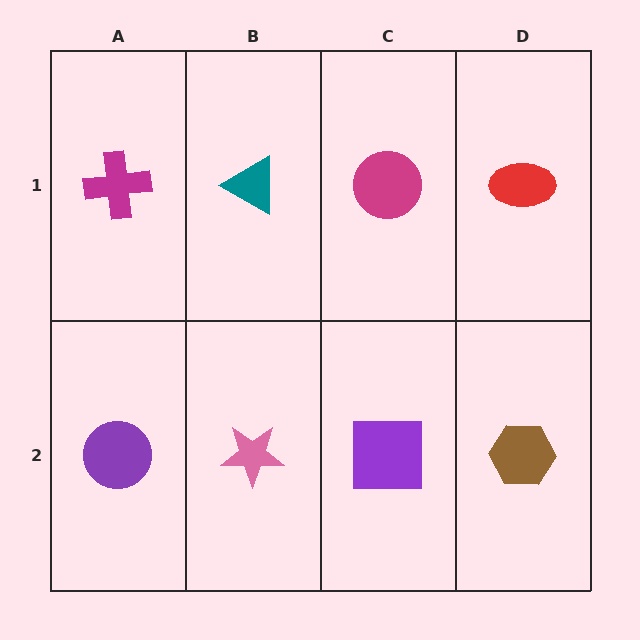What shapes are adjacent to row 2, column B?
A teal triangle (row 1, column B), a purple circle (row 2, column A), a purple square (row 2, column C).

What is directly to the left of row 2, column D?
A purple square.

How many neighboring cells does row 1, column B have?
3.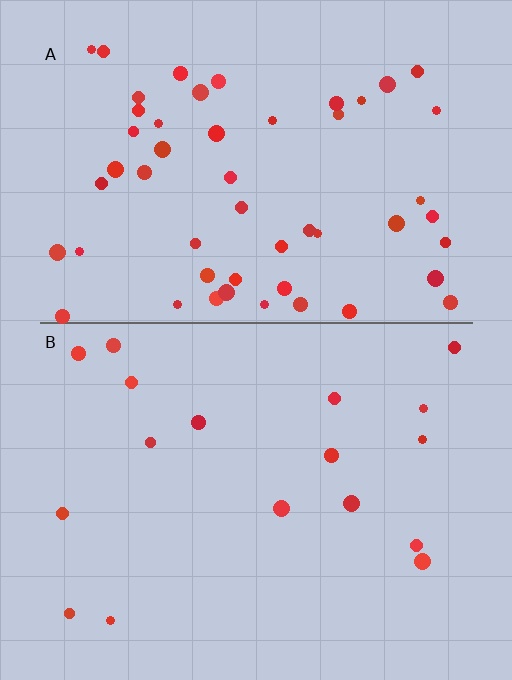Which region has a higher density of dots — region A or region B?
A (the top).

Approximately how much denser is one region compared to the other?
Approximately 3.0× — region A over region B.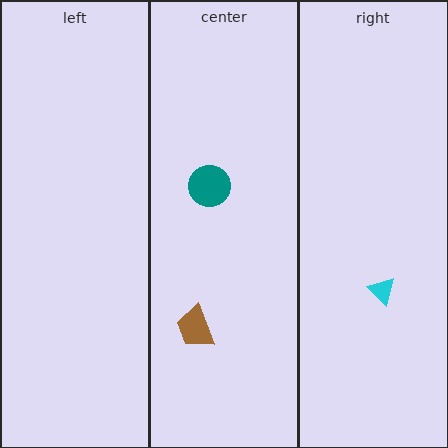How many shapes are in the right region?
1.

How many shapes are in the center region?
2.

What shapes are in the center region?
The teal circle, the brown trapezoid.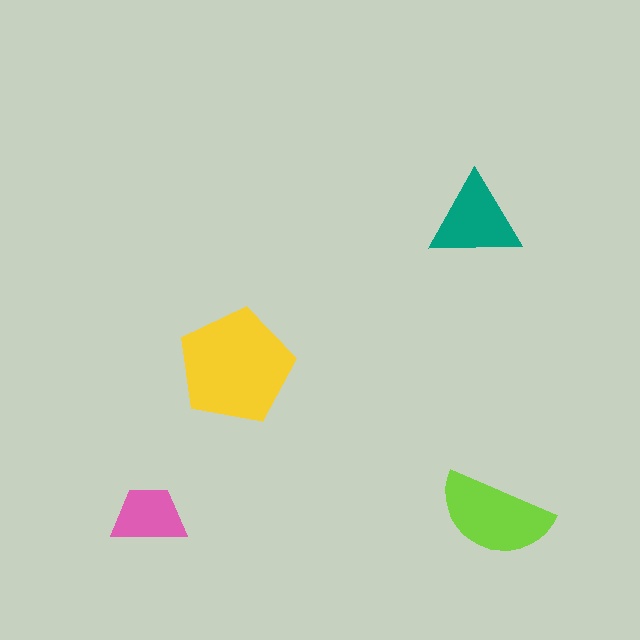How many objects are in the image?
There are 4 objects in the image.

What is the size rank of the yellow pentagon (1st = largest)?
1st.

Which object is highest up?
The teal triangle is topmost.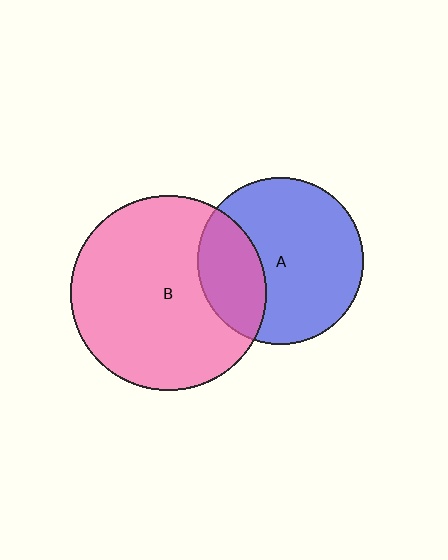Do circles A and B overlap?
Yes.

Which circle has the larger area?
Circle B (pink).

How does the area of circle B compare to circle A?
Approximately 1.4 times.